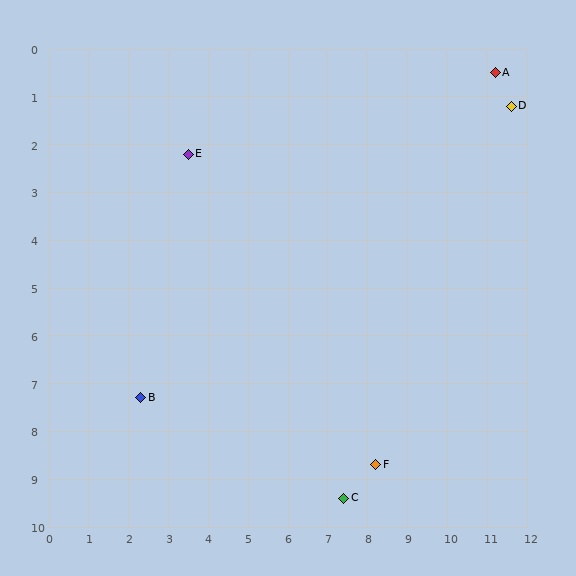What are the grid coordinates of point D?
Point D is at approximately (11.6, 1.2).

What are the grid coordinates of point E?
Point E is at approximately (3.5, 2.2).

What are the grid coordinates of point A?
Point A is at approximately (11.2, 0.5).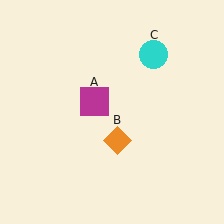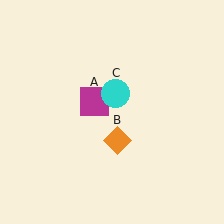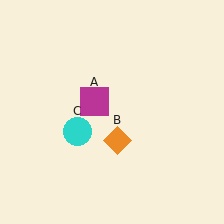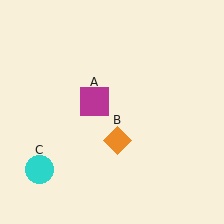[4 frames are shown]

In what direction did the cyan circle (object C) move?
The cyan circle (object C) moved down and to the left.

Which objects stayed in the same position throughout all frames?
Magenta square (object A) and orange diamond (object B) remained stationary.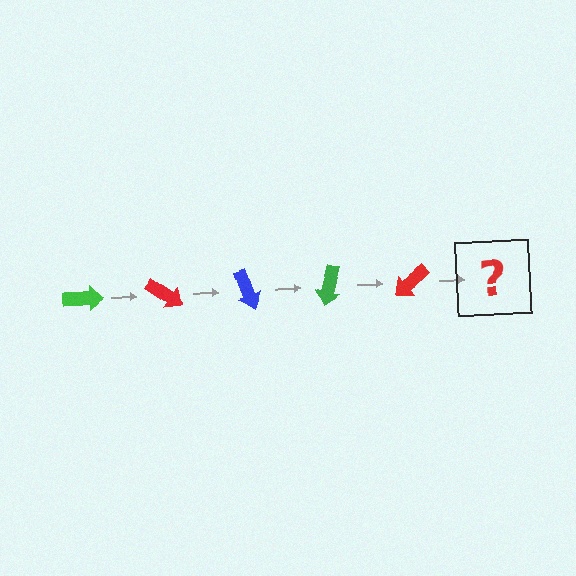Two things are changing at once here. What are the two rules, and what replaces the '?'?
The two rules are that it rotates 35 degrees each step and the color cycles through green, red, and blue. The '?' should be a blue arrow, rotated 175 degrees from the start.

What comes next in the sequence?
The next element should be a blue arrow, rotated 175 degrees from the start.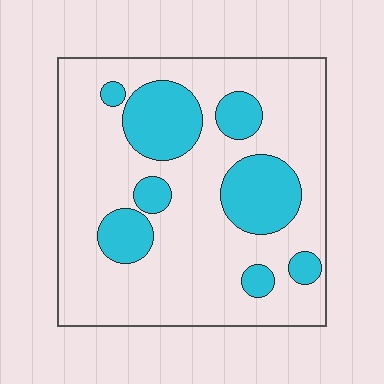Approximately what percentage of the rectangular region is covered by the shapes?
Approximately 25%.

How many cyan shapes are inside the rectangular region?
8.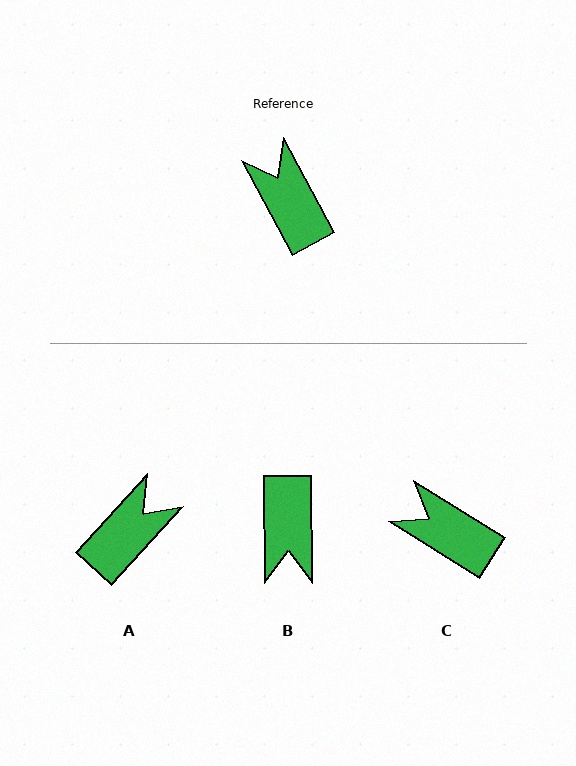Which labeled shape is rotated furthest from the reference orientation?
B, about 152 degrees away.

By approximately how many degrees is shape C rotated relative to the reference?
Approximately 30 degrees counter-clockwise.